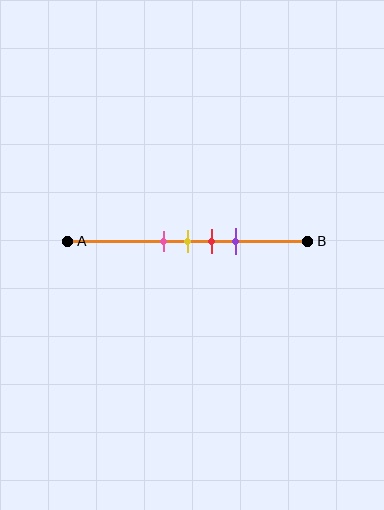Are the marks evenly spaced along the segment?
Yes, the marks are approximately evenly spaced.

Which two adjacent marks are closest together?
The pink and yellow marks are the closest adjacent pair.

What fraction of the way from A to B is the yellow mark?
The yellow mark is approximately 50% (0.5) of the way from A to B.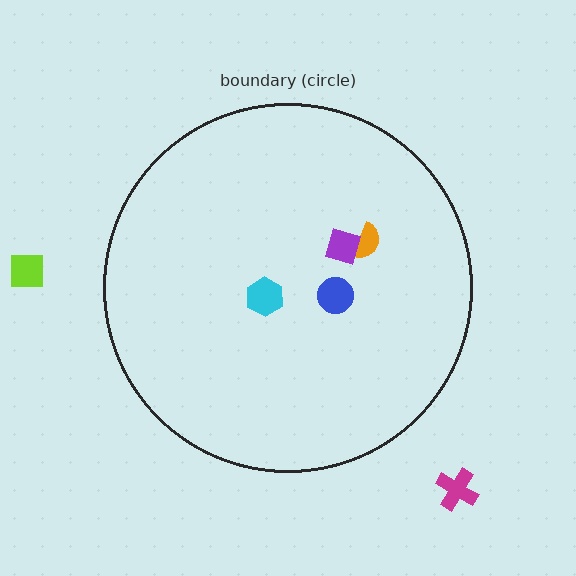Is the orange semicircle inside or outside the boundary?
Inside.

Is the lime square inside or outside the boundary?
Outside.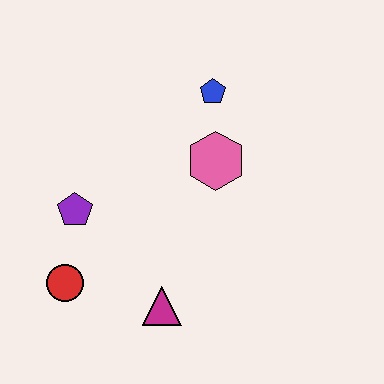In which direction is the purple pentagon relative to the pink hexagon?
The purple pentagon is to the left of the pink hexagon.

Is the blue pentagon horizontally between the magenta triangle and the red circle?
No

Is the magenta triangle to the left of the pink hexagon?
Yes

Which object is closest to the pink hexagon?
The blue pentagon is closest to the pink hexagon.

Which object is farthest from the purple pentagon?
The blue pentagon is farthest from the purple pentagon.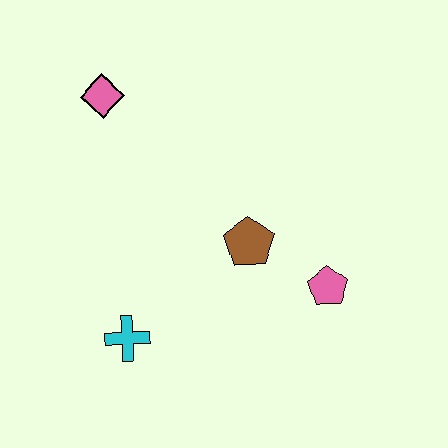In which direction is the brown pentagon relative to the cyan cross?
The brown pentagon is to the right of the cyan cross.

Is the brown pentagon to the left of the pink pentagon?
Yes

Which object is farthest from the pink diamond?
The pink pentagon is farthest from the pink diamond.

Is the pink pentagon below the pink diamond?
Yes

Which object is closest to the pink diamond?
The brown pentagon is closest to the pink diamond.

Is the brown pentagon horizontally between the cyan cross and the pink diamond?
No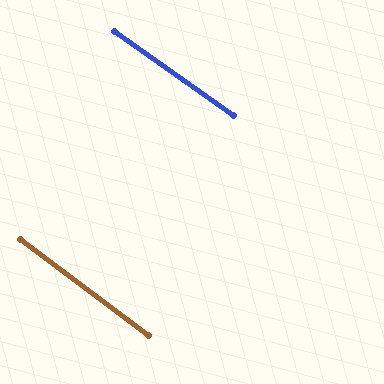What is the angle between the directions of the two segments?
Approximately 2 degrees.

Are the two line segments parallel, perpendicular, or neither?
Parallel — their directions differ by only 1.7°.